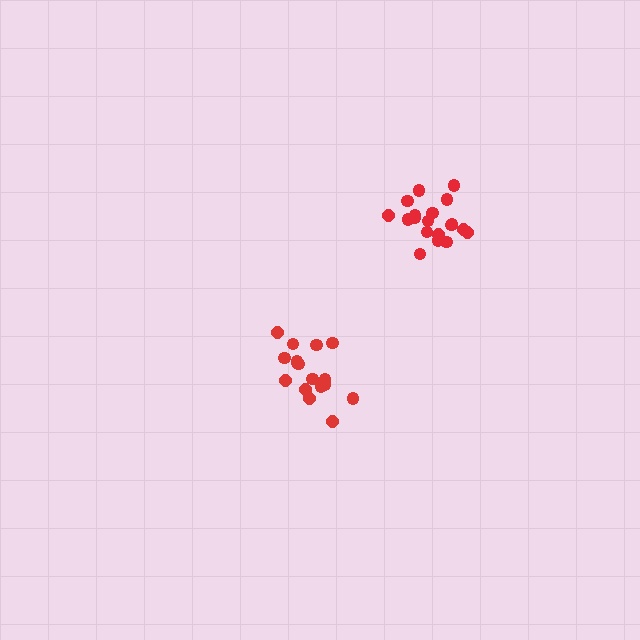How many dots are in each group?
Group 1: 19 dots, Group 2: 18 dots (37 total).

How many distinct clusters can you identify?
There are 2 distinct clusters.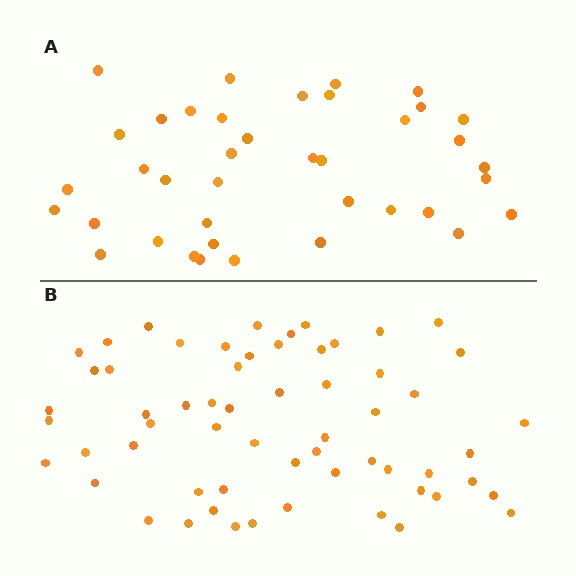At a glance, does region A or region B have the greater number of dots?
Region B (the bottom region) has more dots.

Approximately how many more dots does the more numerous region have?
Region B has approximately 20 more dots than region A.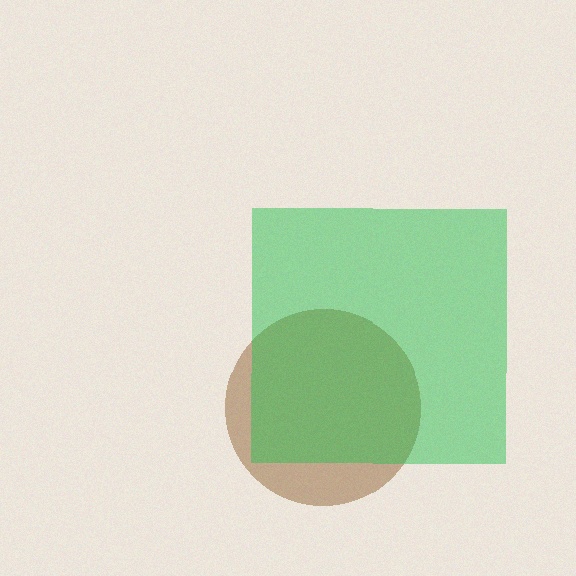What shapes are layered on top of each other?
The layered shapes are: a brown circle, a green square.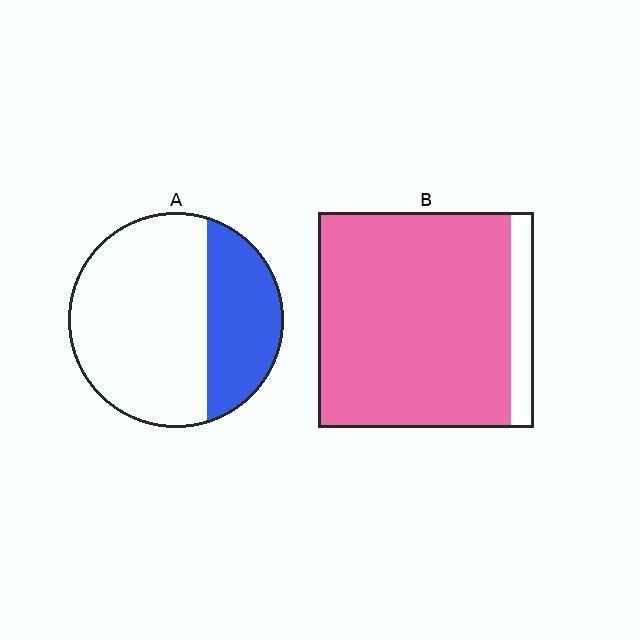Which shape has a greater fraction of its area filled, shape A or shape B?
Shape B.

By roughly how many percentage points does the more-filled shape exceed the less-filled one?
By roughly 55 percentage points (B over A).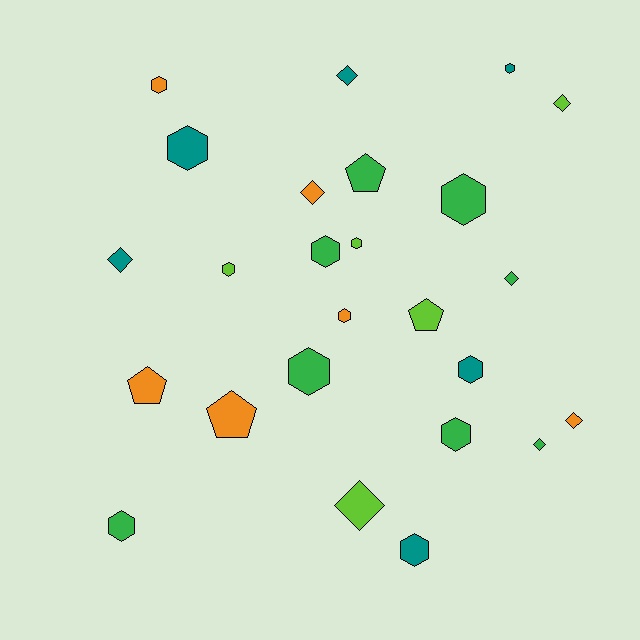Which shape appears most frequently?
Hexagon, with 13 objects.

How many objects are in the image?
There are 25 objects.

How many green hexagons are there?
There are 5 green hexagons.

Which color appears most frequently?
Green, with 8 objects.